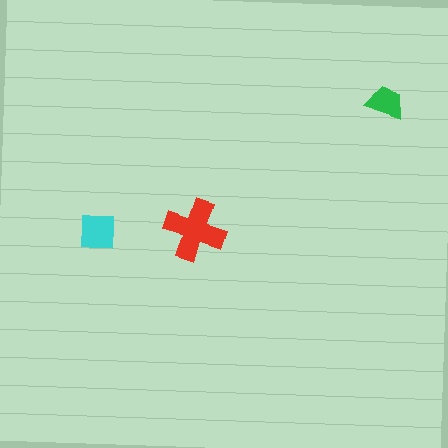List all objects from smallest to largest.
The green trapezoid, the cyan square, the red cross.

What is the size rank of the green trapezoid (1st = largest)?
3rd.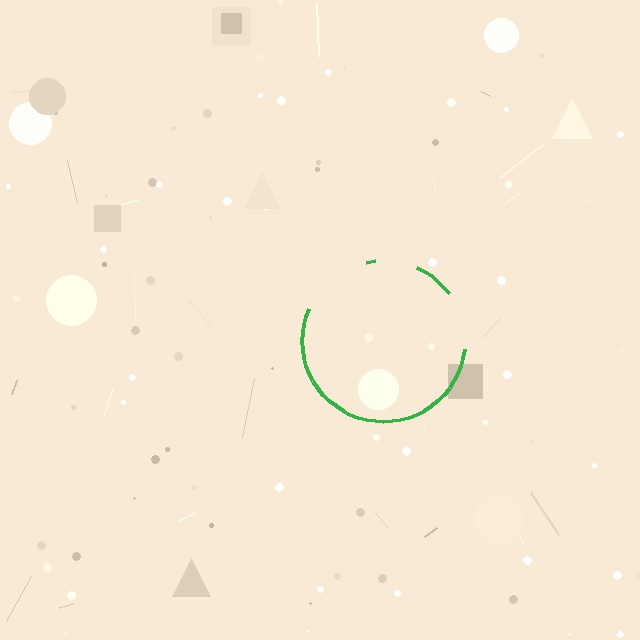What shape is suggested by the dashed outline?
The dashed outline suggests a circle.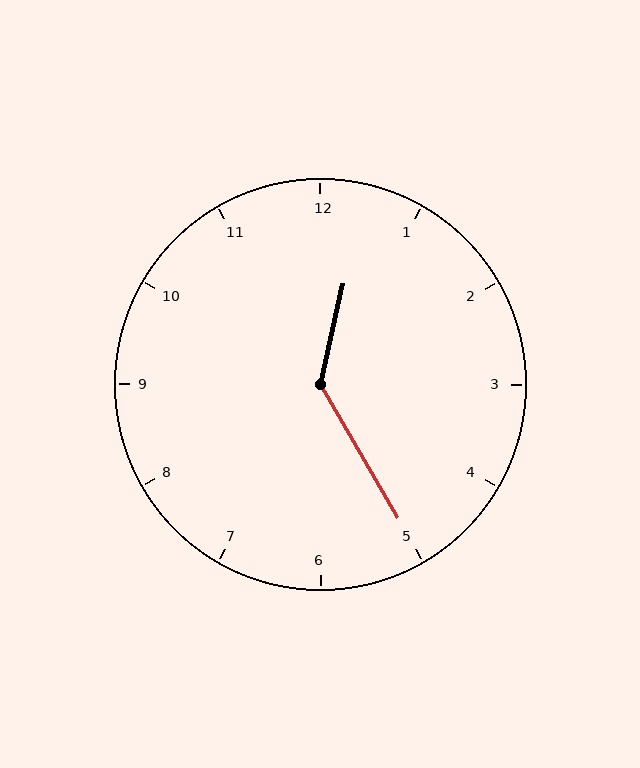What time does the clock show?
12:25.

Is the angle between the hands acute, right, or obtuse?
It is obtuse.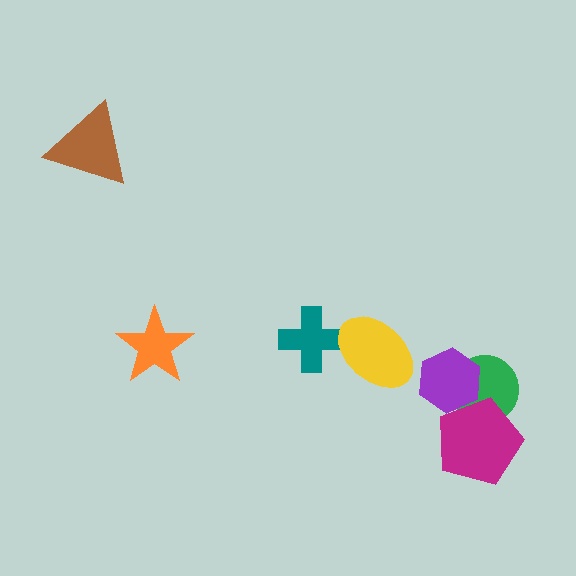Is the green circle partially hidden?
Yes, it is partially covered by another shape.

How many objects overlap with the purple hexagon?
2 objects overlap with the purple hexagon.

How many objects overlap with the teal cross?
1 object overlaps with the teal cross.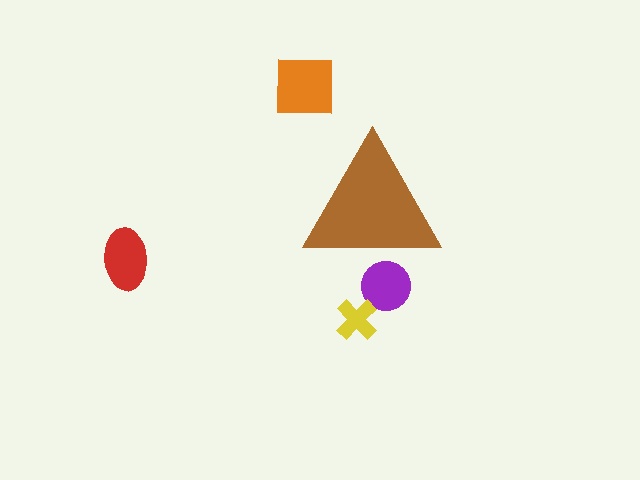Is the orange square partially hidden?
No, the orange square is fully visible.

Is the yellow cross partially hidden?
No, the yellow cross is fully visible.